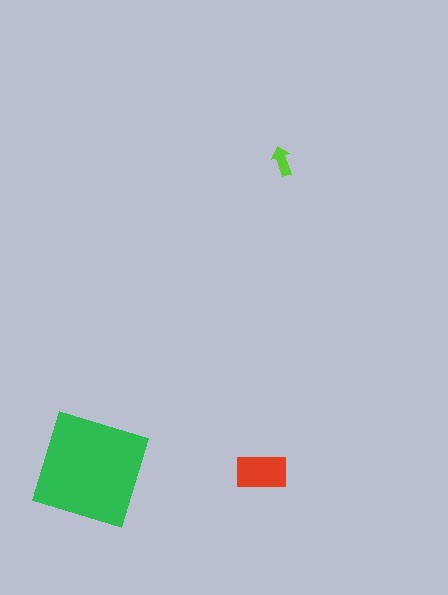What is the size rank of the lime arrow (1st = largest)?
3rd.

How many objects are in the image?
There are 3 objects in the image.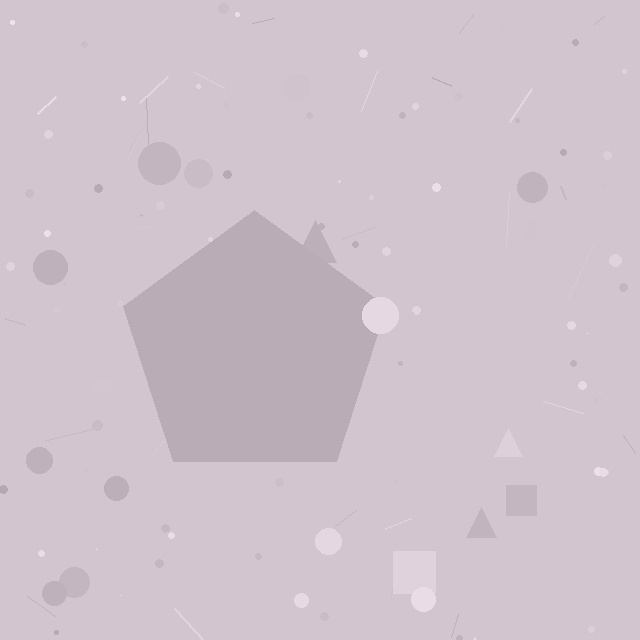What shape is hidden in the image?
A pentagon is hidden in the image.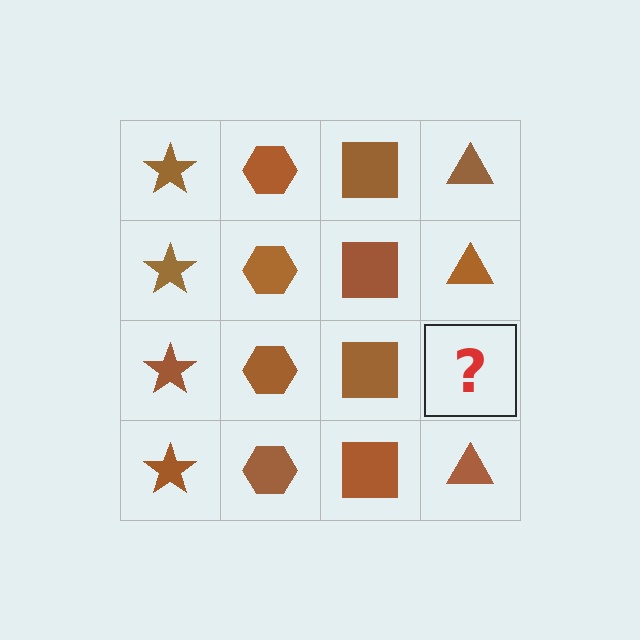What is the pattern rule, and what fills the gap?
The rule is that each column has a consistent shape. The gap should be filled with a brown triangle.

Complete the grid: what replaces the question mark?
The question mark should be replaced with a brown triangle.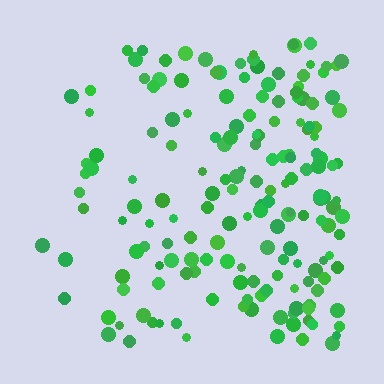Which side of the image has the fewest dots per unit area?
The left.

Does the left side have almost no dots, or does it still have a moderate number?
Still a moderate number, just noticeably fewer than the right.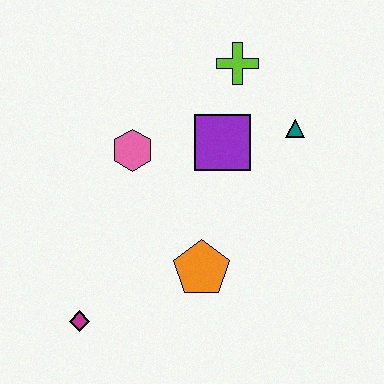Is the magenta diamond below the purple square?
Yes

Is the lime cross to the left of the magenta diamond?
No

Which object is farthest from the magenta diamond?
The lime cross is farthest from the magenta diamond.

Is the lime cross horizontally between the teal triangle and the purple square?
Yes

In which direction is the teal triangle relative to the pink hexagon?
The teal triangle is to the right of the pink hexagon.